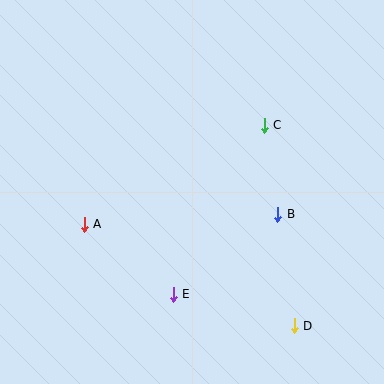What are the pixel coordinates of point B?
Point B is at (278, 214).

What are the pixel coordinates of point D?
Point D is at (294, 326).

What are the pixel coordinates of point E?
Point E is at (173, 294).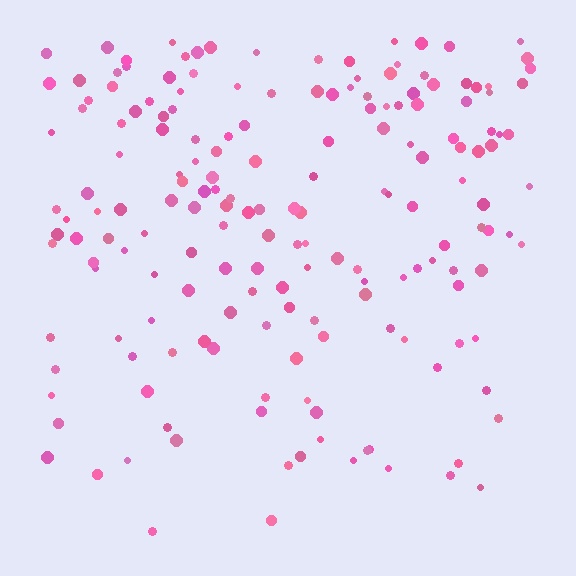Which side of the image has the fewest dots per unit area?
The bottom.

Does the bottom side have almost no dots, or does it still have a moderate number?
Still a moderate number, just noticeably fewer than the top.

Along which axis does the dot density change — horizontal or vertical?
Vertical.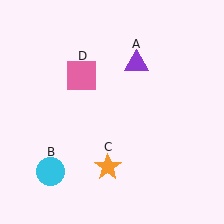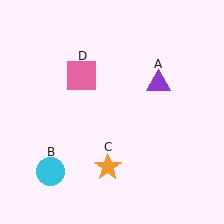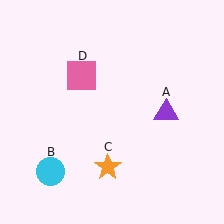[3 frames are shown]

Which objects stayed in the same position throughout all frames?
Cyan circle (object B) and orange star (object C) and pink square (object D) remained stationary.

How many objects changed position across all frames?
1 object changed position: purple triangle (object A).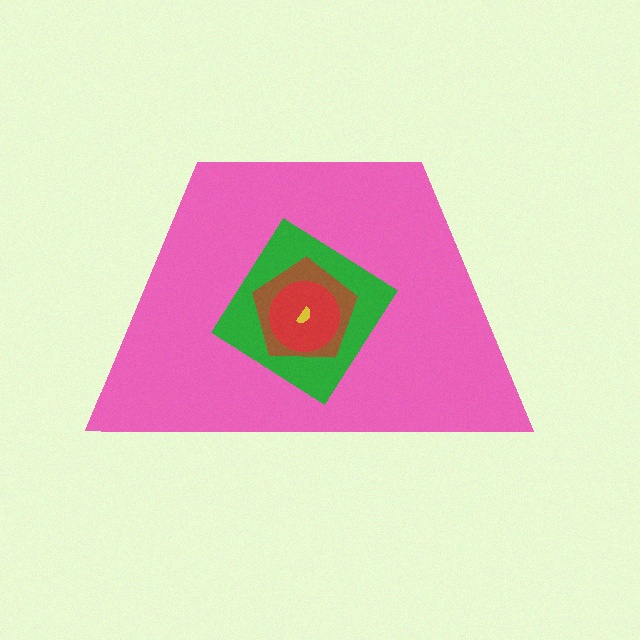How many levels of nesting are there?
5.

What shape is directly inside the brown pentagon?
The red circle.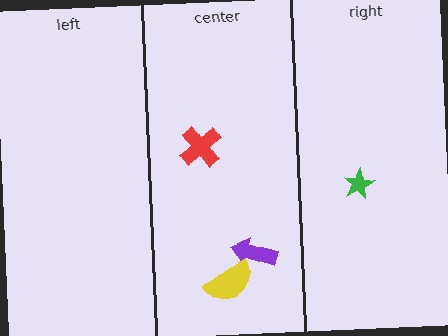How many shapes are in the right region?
1.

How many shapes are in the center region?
3.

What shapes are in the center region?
The red cross, the purple arrow, the yellow semicircle.